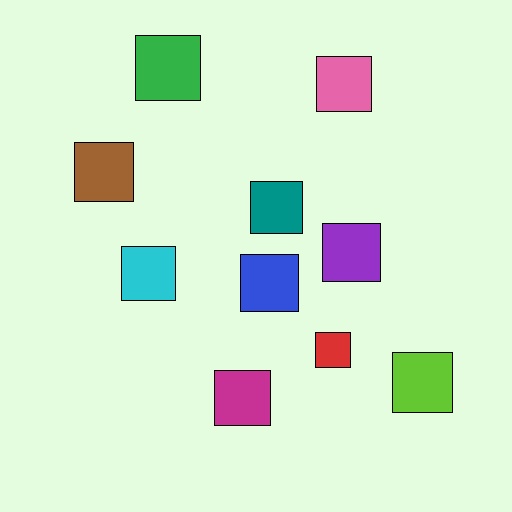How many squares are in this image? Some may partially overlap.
There are 10 squares.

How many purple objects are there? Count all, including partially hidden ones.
There is 1 purple object.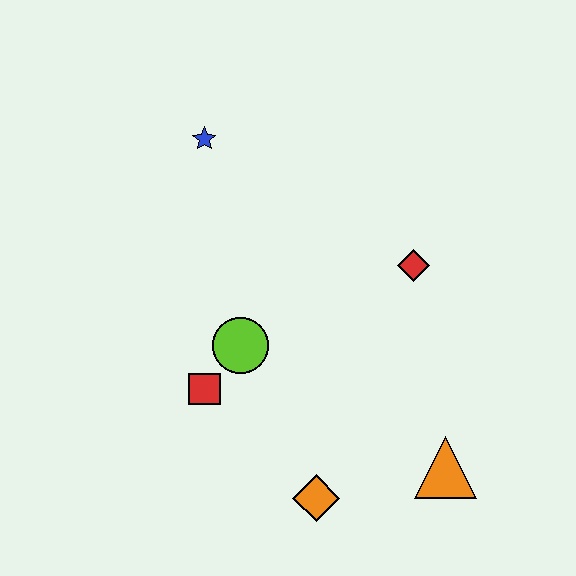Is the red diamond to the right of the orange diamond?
Yes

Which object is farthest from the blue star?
The orange triangle is farthest from the blue star.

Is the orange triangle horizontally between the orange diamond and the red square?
No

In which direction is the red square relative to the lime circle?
The red square is below the lime circle.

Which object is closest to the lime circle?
The red square is closest to the lime circle.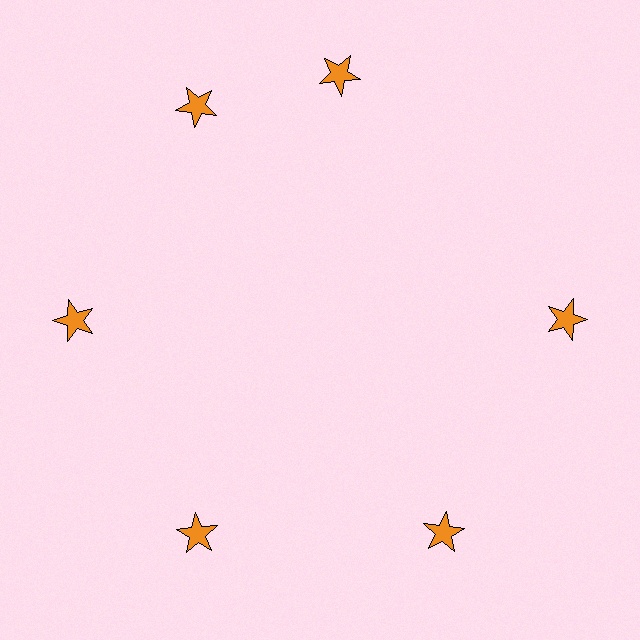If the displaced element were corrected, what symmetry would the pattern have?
It would have 6-fold rotational symmetry — the pattern would map onto itself every 60 degrees.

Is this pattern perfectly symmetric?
No. The 6 orange stars are arranged in a ring, but one element near the 1 o'clock position is rotated out of alignment along the ring, breaking the 6-fold rotational symmetry.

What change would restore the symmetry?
The symmetry would be restored by rotating it back into even spacing with its neighbors so that all 6 stars sit at equal angles and equal distance from the center.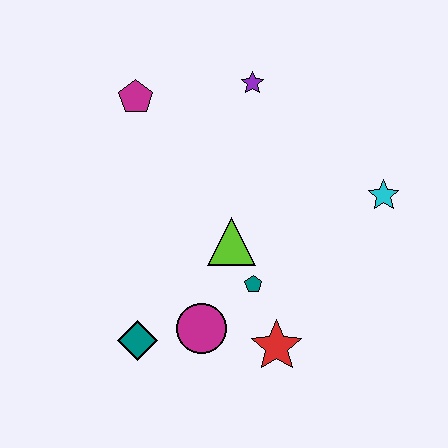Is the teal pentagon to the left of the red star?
Yes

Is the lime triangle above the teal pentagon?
Yes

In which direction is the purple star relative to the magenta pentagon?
The purple star is to the right of the magenta pentagon.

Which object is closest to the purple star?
The magenta pentagon is closest to the purple star.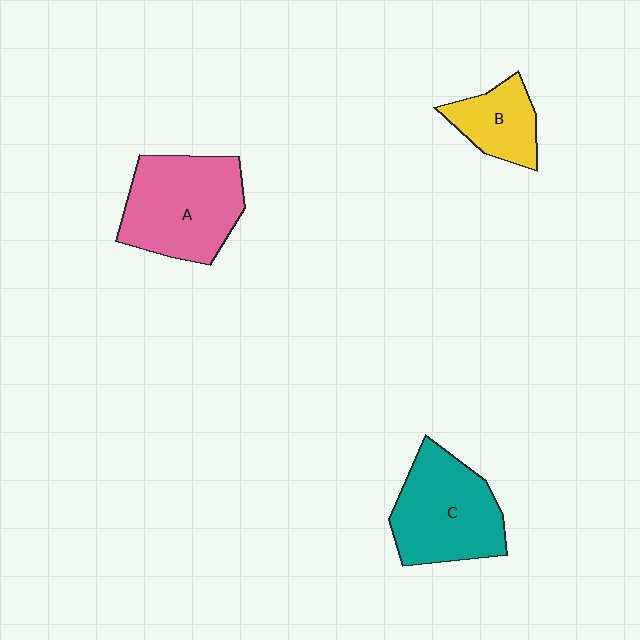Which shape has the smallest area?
Shape B (yellow).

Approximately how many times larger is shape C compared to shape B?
Approximately 1.9 times.